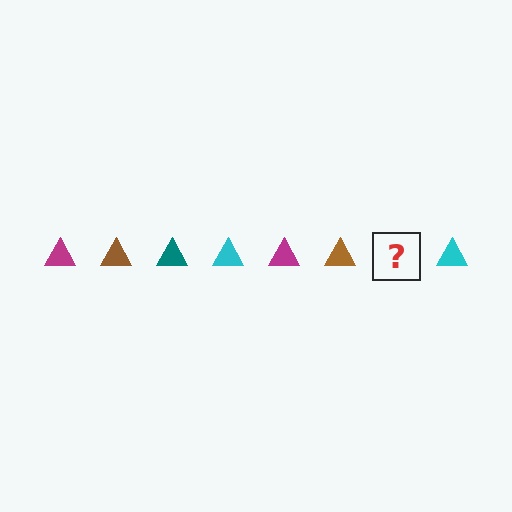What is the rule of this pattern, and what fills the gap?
The rule is that the pattern cycles through magenta, brown, teal, cyan triangles. The gap should be filled with a teal triangle.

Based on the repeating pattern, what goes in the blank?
The blank should be a teal triangle.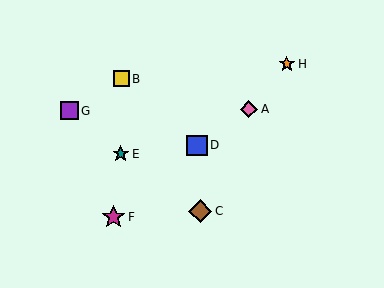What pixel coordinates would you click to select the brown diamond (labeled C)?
Click at (200, 211) to select the brown diamond C.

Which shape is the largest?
The magenta star (labeled F) is the largest.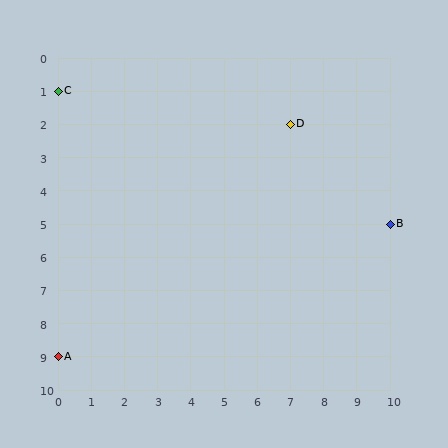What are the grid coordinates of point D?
Point D is at grid coordinates (7, 2).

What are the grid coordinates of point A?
Point A is at grid coordinates (0, 9).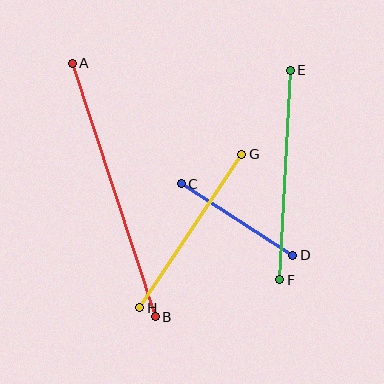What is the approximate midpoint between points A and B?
The midpoint is at approximately (114, 190) pixels.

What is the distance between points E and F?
The distance is approximately 210 pixels.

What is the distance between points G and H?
The distance is approximately 184 pixels.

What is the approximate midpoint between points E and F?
The midpoint is at approximately (285, 175) pixels.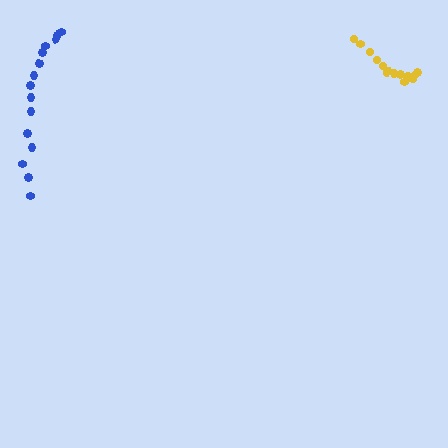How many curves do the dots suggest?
There are 2 distinct paths.